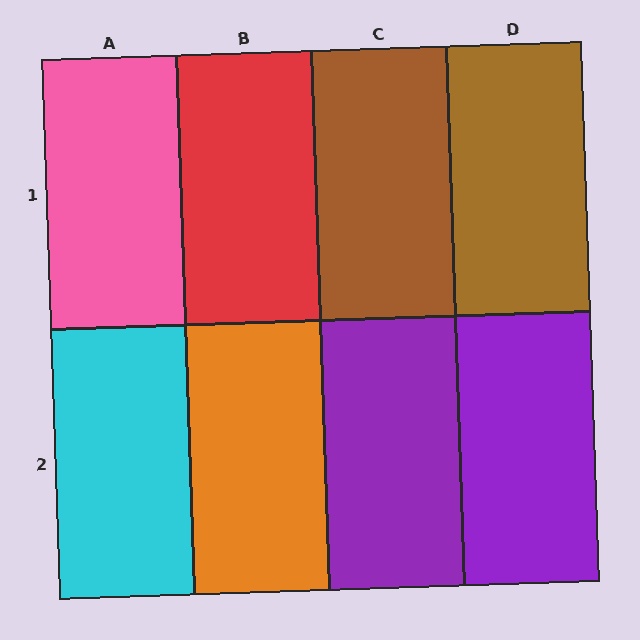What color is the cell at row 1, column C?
Brown.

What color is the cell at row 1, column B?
Red.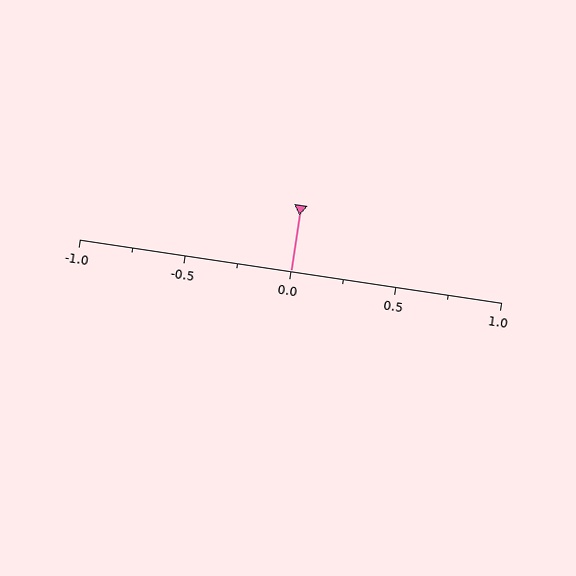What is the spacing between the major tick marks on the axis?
The major ticks are spaced 0.5 apart.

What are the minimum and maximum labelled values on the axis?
The axis runs from -1.0 to 1.0.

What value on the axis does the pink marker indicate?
The marker indicates approximately 0.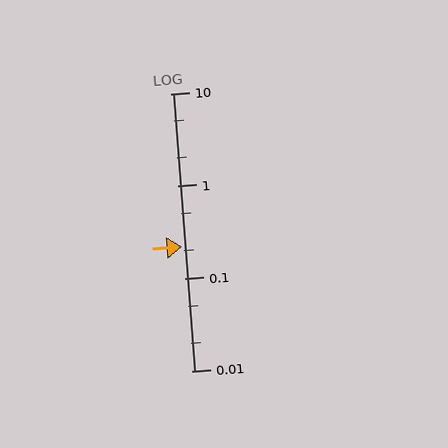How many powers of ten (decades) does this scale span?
The scale spans 3 decades, from 0.01 to 10.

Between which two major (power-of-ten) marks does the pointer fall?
The pointer is between 0.1 and 1.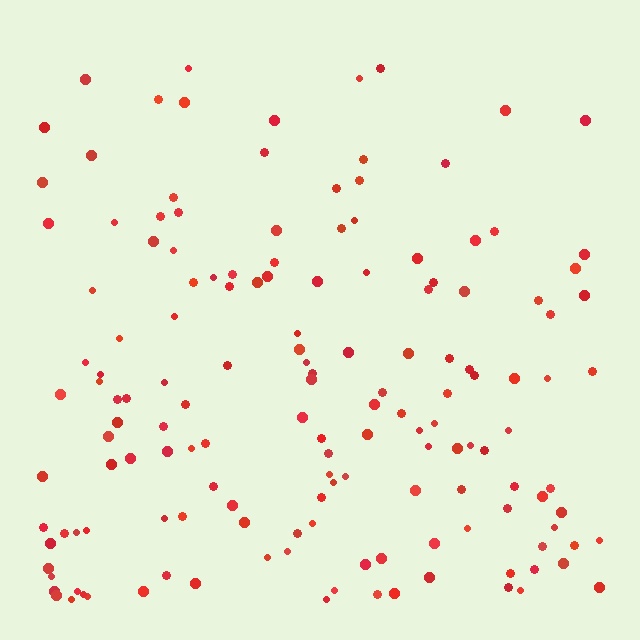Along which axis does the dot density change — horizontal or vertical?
Vertical.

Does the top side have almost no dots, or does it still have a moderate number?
Still a moderate number, just noticeably fewer than the bottom.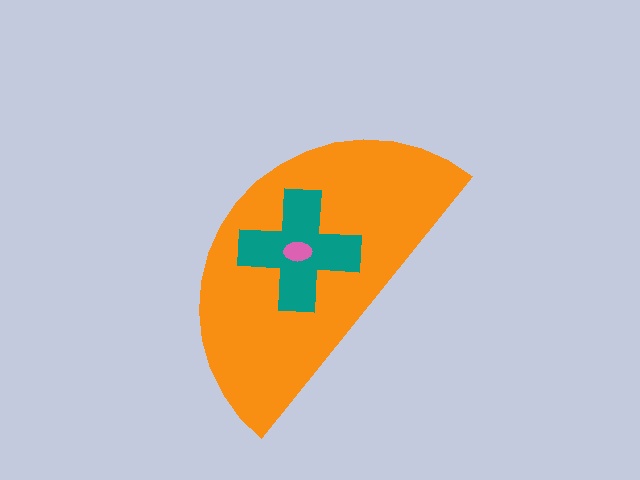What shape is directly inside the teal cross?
The pink ellipse.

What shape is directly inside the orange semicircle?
The teal cross.